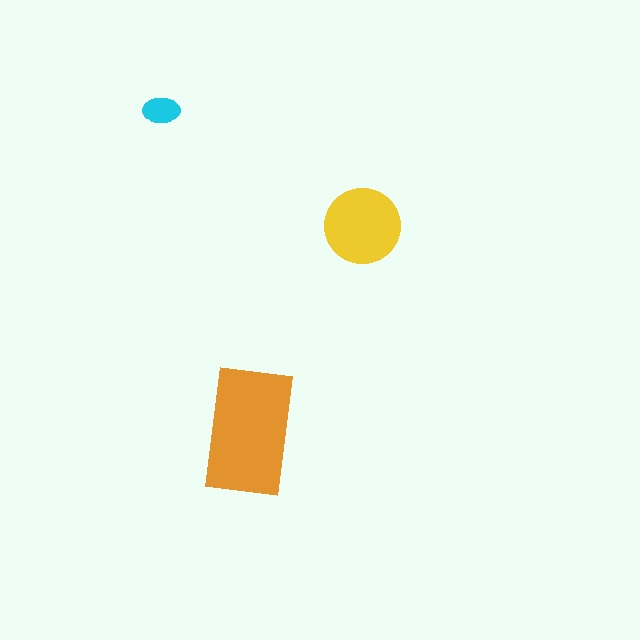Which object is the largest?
The orange rectangle.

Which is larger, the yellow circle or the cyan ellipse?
The yellow circle.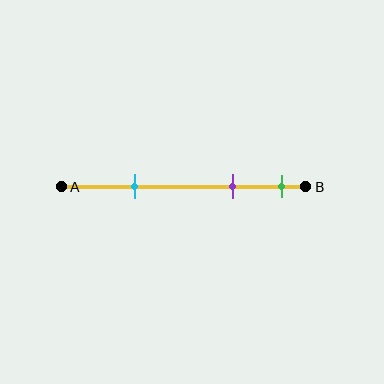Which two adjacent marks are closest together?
The purple and green marks are the closest adjacent pair.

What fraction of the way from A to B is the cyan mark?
The cyan mark is approximately 30% (0.3) of the way from A to B.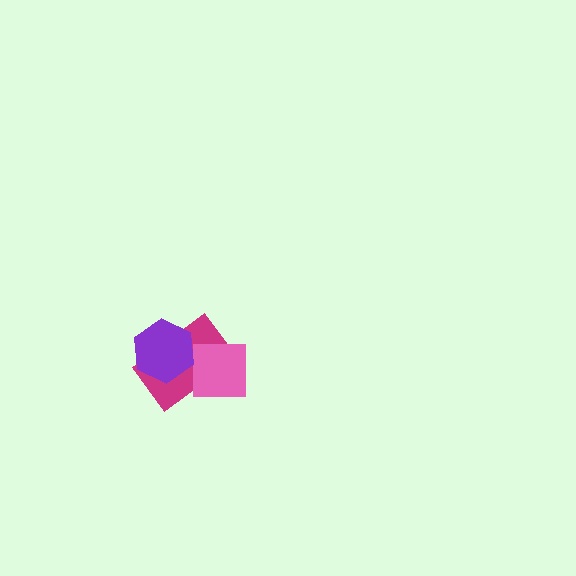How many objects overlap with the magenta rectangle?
2 objects overlap with the magenta rectangle.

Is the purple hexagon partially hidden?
No, no other shape covers it.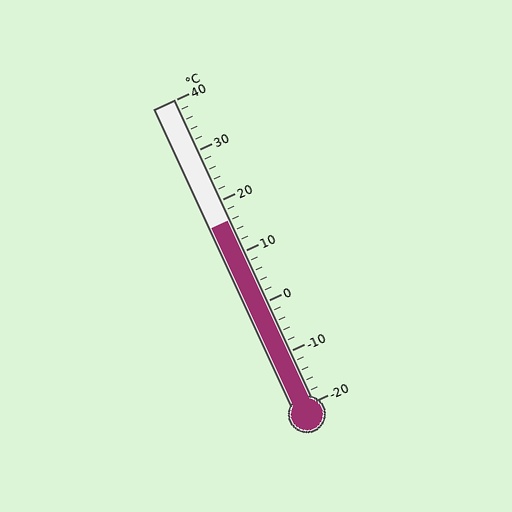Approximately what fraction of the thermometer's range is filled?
The thermometer is filled to approximately 60% of its range.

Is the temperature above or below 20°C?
The temperature is below 20°C.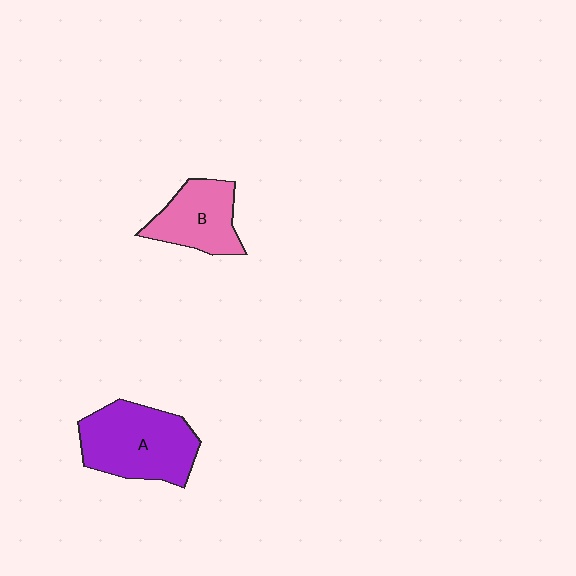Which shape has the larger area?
Shape A (purple).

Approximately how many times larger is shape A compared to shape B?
Approximately 1.5 times.